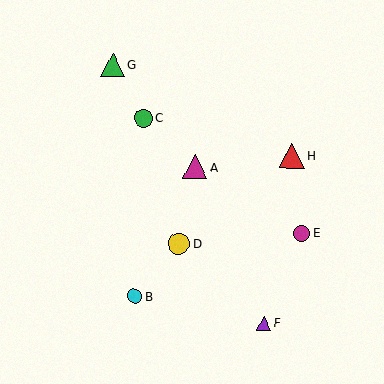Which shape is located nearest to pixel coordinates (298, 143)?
The red triangle (labeled H) at (292, 156) is nearest to that location.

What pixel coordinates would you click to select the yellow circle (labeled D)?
Click at (179, 243) to select the yellow circle D.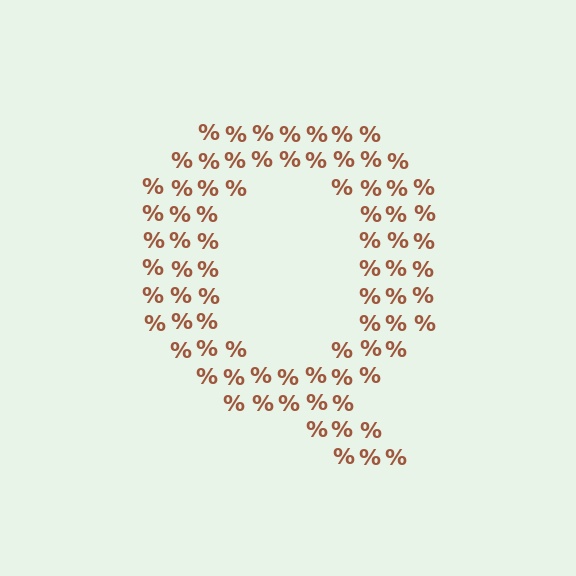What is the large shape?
The large shape is the letter Q.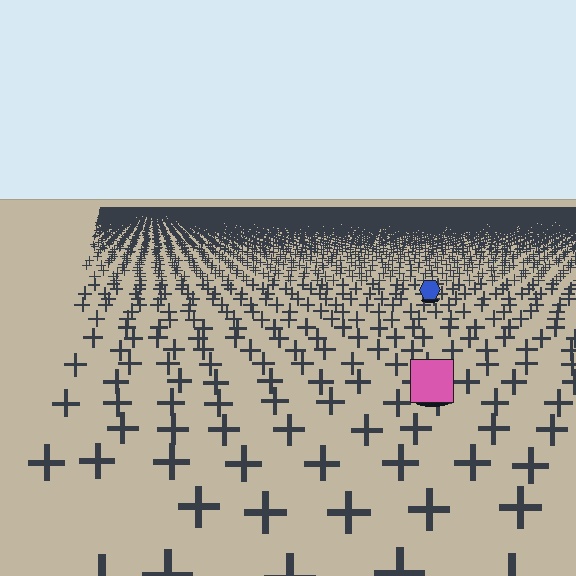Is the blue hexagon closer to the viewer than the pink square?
No. The pink square is closer — you can tell from the texture gradient: the ground texture is coarser near it.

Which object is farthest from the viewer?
The blue hexagon is farthest from the viewer. It appears smaller and the ground texture around it is denser.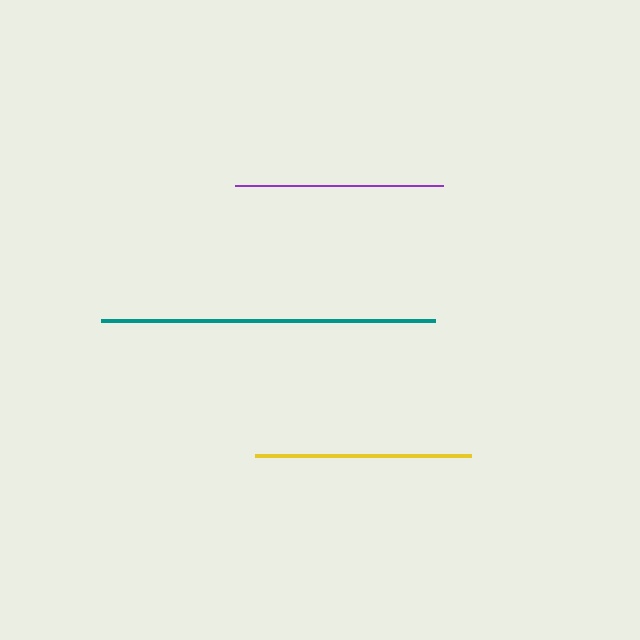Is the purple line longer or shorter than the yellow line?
The yellow line is longer than the purple line.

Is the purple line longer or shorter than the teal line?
The teal line is longer than the purple line.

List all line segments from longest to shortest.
From longest to shortest: teal, yellow, purple.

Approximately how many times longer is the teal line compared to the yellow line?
The teal line is approximately 1.5 times the length of the yellow line.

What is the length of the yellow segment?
The yellow segment is approximately 216 pixels long.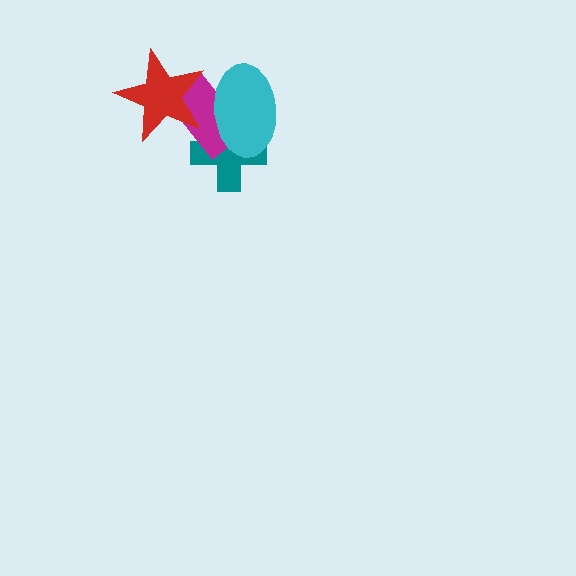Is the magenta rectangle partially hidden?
Yes, it is partially covered by another shape.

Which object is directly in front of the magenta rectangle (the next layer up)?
The cyan ellipse is directly in front of the magenta rectangle.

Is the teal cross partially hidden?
Yes, it is partially covered by another shape.